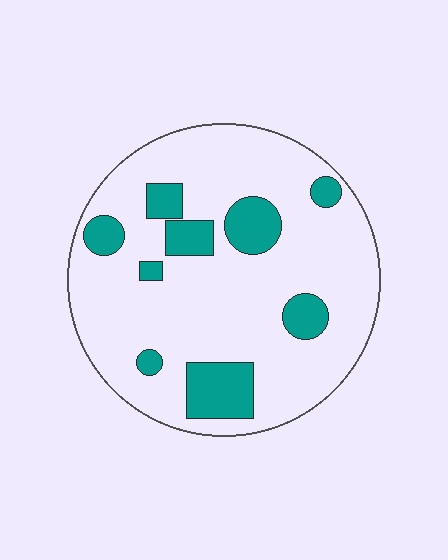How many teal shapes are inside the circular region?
9.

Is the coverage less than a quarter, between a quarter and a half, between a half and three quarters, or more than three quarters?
Less than a quarter.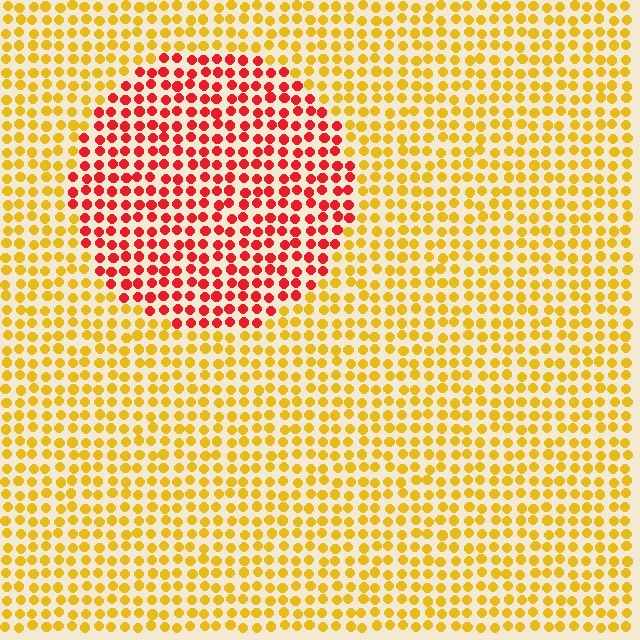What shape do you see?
I see a circle.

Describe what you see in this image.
The image is filled with small yellow elements in a uniform arrangement. A circle-shaped region is visible where the elements are tinted to a slightly different hue, forming a subtle color boundary.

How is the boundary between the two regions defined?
The boundary is defined purely by a slight shift in hue (about 51 degrees). Spacing, size, and orientation are identical on both sides.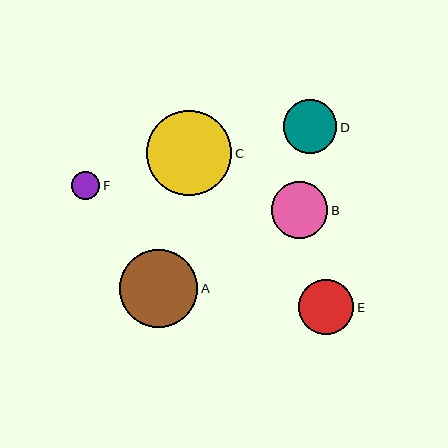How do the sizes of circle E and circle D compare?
Circle E and circle D are approximately the same size.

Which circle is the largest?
Circle C is the largest with a size of approximately 85 pixels.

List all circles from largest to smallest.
From largest to smallest: C, A, B, E, D, F.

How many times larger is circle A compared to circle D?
Circle A is approximately 1.4 times the size of circle D.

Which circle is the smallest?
Circle F is the smallest with a size of approximately 28 pixels.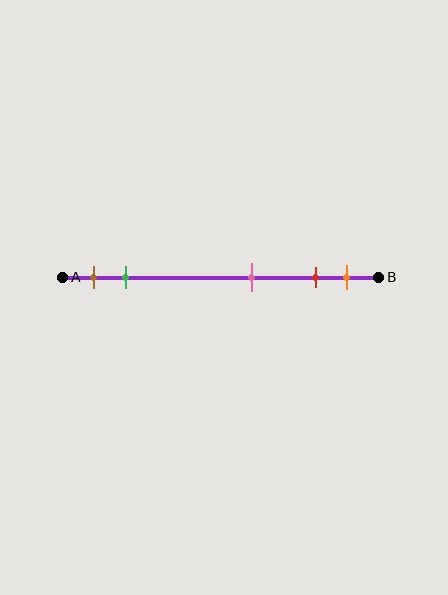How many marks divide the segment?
There are 5 marks dividing the segment.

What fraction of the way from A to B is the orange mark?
The orange mark is approximately 90% (0.9) of the way from A to B.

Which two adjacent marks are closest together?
The red and orange marks are the closest adjacent pair.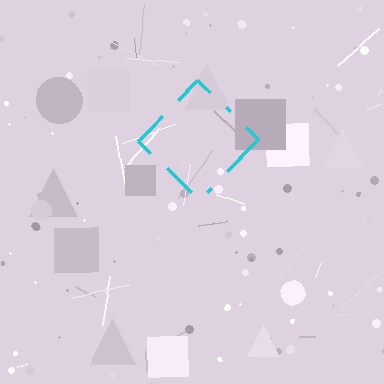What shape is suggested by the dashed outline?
The dashed outline suggests a diamond.